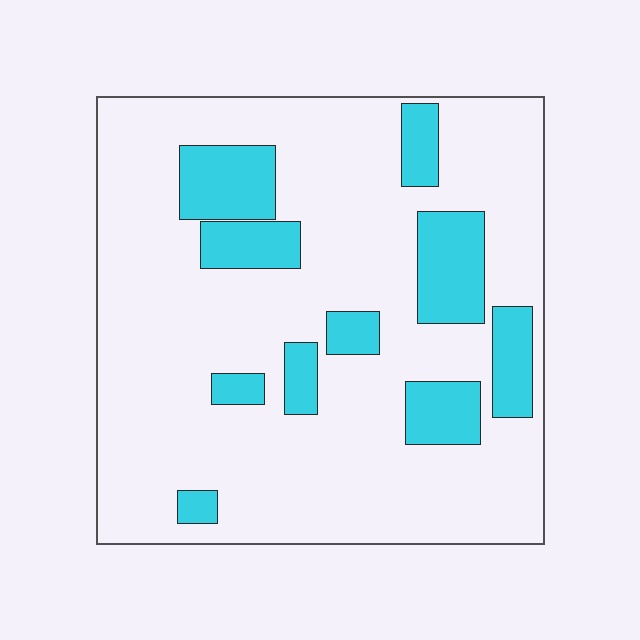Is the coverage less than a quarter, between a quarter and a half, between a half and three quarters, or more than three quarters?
Less than a quarter.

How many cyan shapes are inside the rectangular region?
10.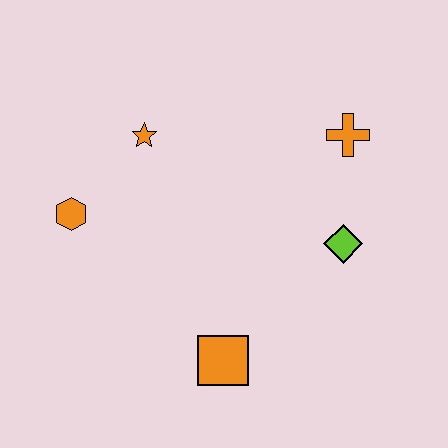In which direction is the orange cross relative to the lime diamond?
The orange cross is above the lime diamond.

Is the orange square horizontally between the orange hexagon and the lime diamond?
Yes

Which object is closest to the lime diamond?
The orange cross is closest to the lime diamond.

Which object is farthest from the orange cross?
The orange hexagon is farthest from the orange cross.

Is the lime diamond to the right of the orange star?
Yes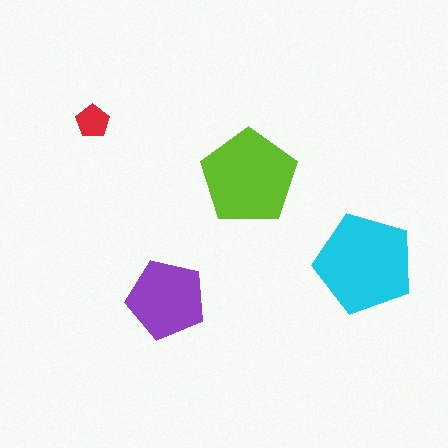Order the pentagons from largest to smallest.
the cyan one, the lime one, the purple one, the red one.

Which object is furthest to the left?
The red pentagon is leftmost.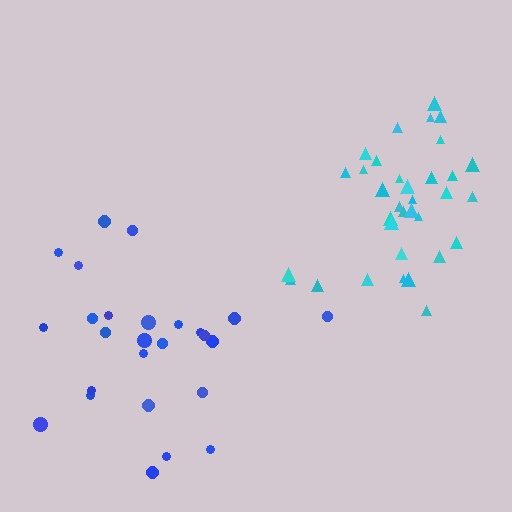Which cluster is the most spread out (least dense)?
Blue.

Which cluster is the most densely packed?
Cyan.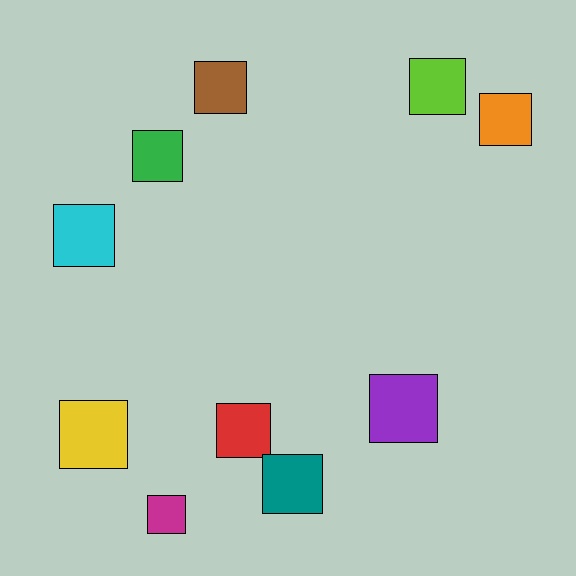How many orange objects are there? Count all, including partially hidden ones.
There is 1 orange object.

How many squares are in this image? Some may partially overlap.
There are 10 squares.